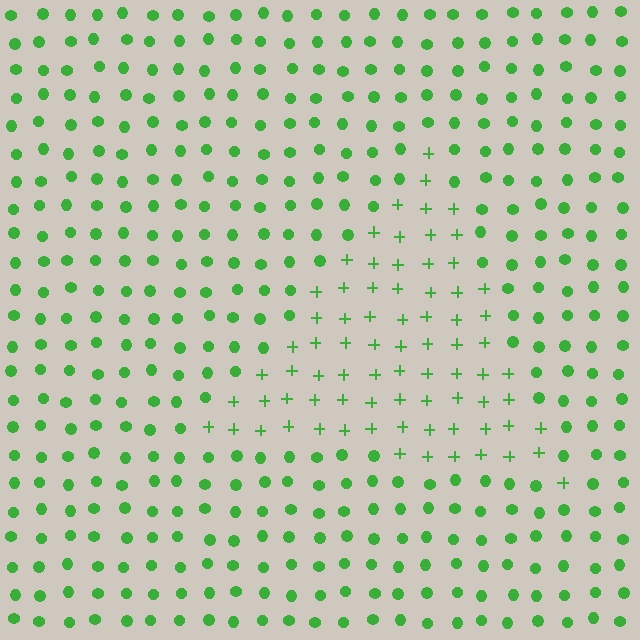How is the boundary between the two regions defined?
The boundary is defined by a change in element shape: plus signs inside vs. circles outside. All elements share the same color and spacing.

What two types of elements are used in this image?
The image uses plus signs inside the triangle region and circles outside it.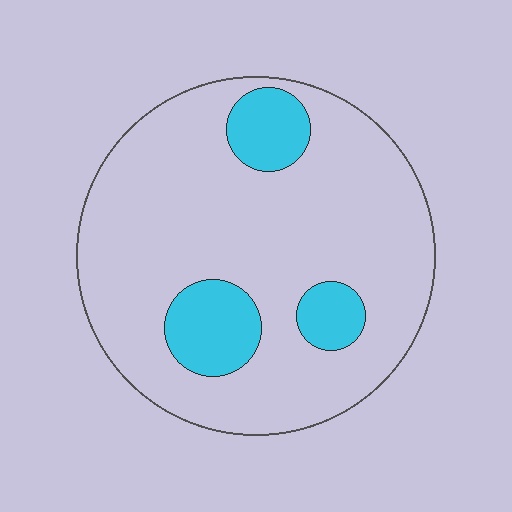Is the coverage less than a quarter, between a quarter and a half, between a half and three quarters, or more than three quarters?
Less than a quarter.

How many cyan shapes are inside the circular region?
3.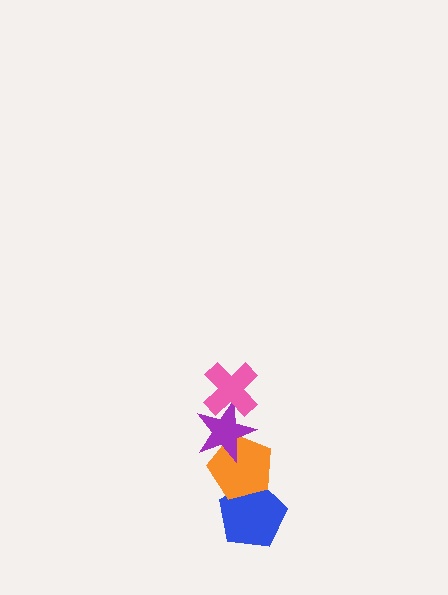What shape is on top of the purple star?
The pink cross is on top of the purple star.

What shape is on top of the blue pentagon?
The orange pentagon is on top of the blue pentagon.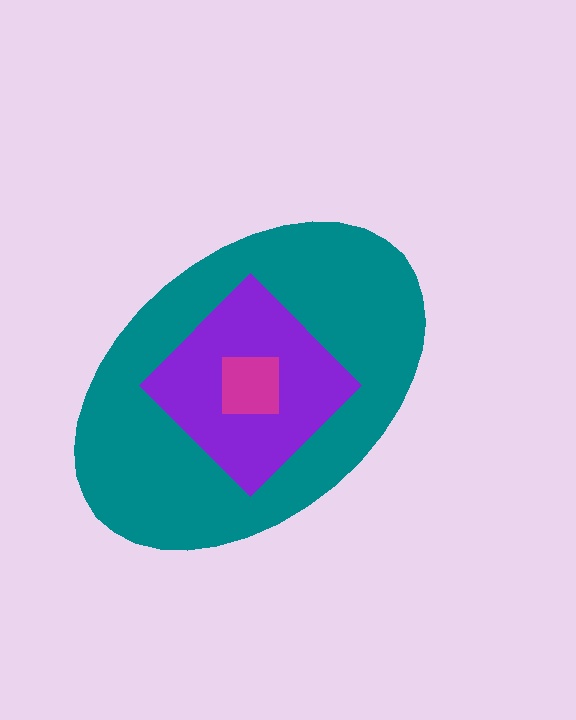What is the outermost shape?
The teal ellipse.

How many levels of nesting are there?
3.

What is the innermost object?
The magenta square.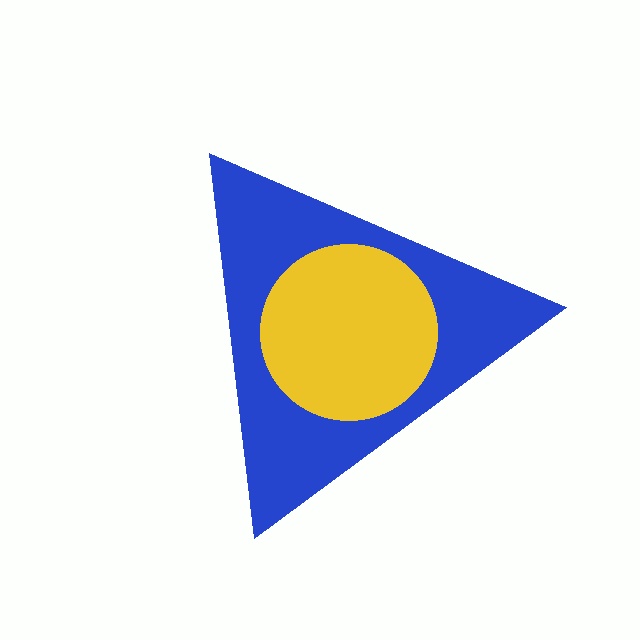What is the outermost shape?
The blue triangle.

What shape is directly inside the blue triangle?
The yellow circle.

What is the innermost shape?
The yellow circle.